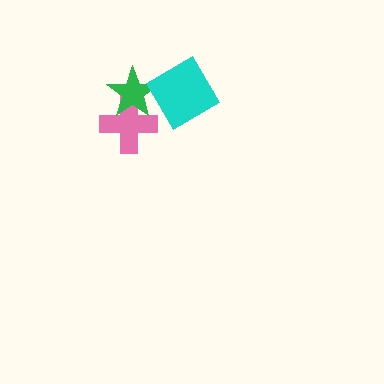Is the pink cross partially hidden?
Yes, it is partially covered by another shape.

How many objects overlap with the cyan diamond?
0 objects overlap with the cyan diamond.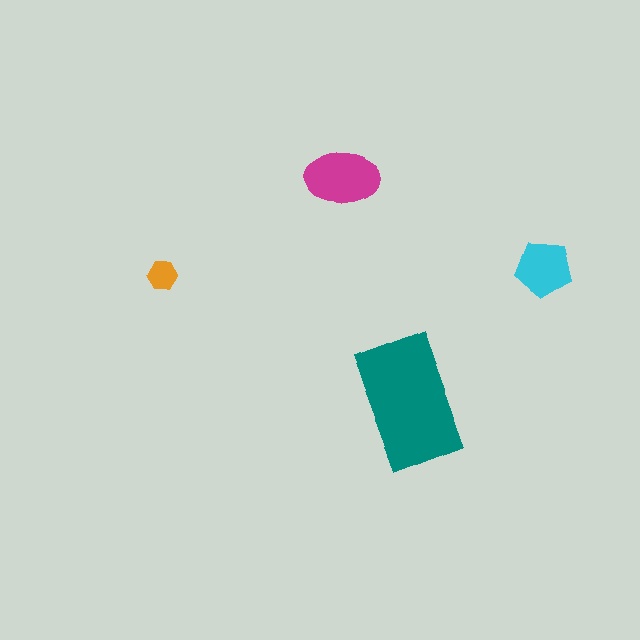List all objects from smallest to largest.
The orange hexagon, the cyan pentagon, the magenta ellipse, the teal rectangle.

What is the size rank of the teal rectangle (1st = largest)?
1st.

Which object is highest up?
The magenta ellipse is topmost.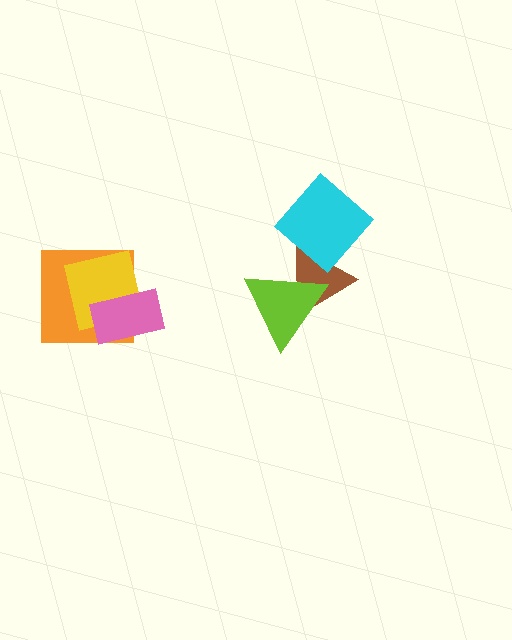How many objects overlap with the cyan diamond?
1 object overlaps with the cyan diamond.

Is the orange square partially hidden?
Yes, it is partially covered by another shape.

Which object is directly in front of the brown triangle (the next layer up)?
The cyan diamond is directly in front of the brown triangle.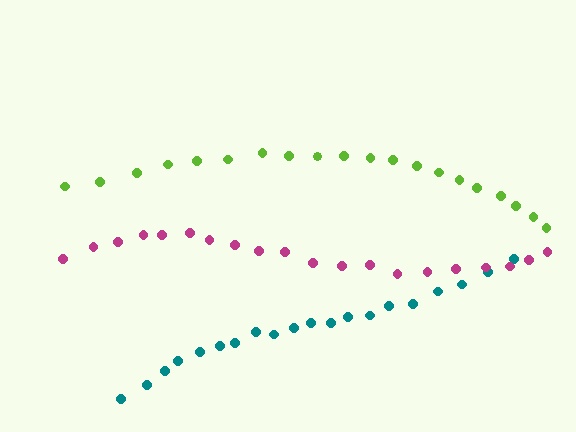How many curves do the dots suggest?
There are 3 distinct paths.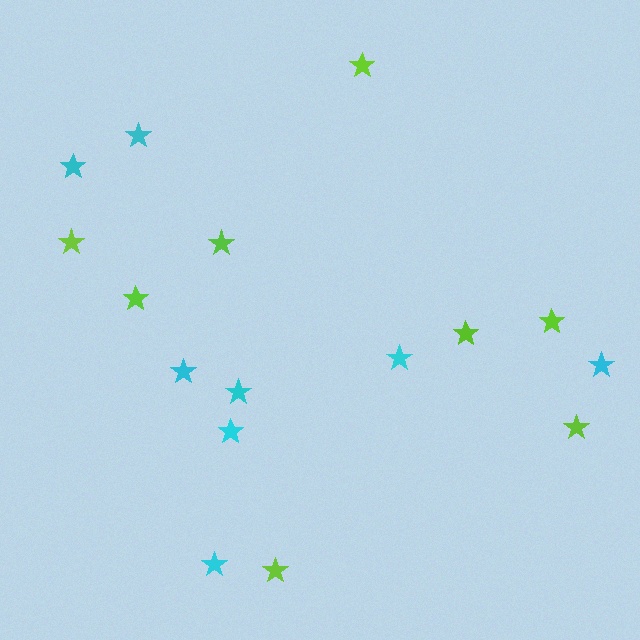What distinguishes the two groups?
There are 2 groups: one group of lime stars (8) and one group of cyan stars (8).